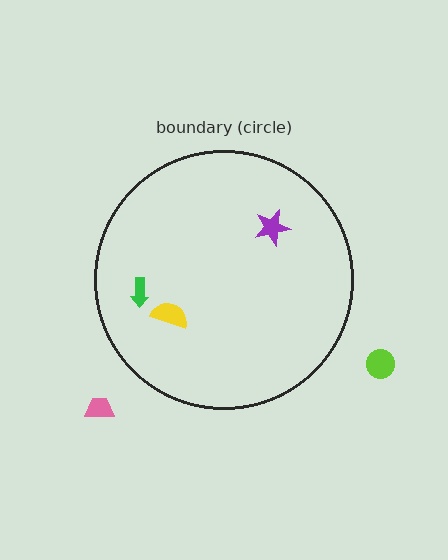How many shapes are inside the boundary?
3 inside, 2 outside.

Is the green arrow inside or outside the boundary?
Inside.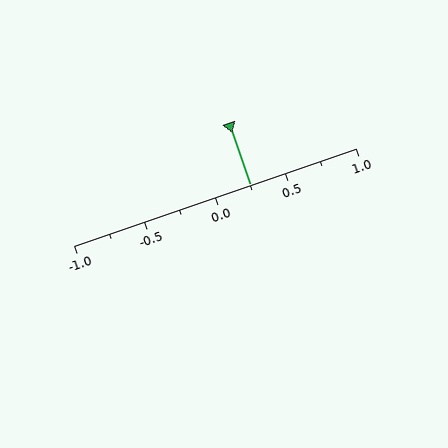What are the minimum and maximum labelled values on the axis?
The axis runs from -1.0 to 1.0.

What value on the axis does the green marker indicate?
The marker indicates approximately 0.25.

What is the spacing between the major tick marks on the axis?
The major ticks are spaced 0.5 apart.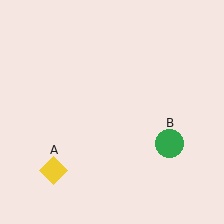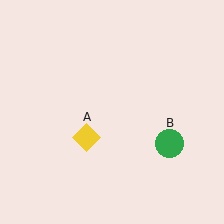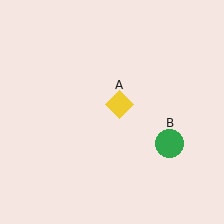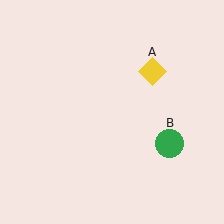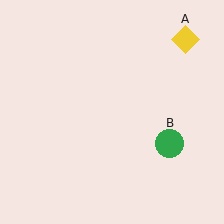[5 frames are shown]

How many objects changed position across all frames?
1 object changed position: yellow diamond (object A).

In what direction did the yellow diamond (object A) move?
The yellow diamond (object A) moved up and to the right.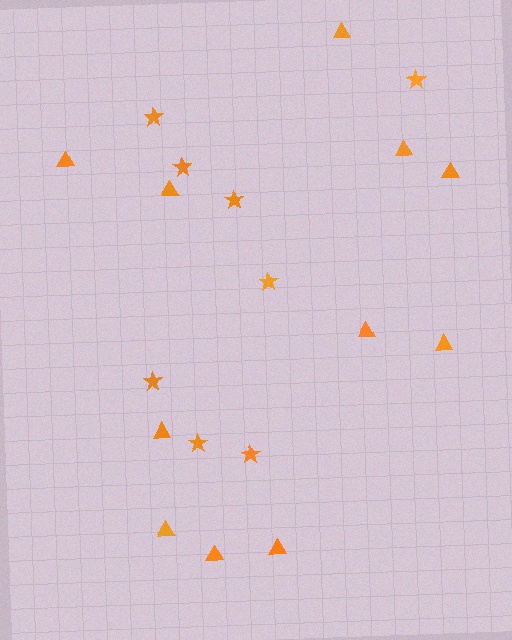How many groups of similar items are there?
There are 2 groups: one group of triangles (11) and one group of stars (8).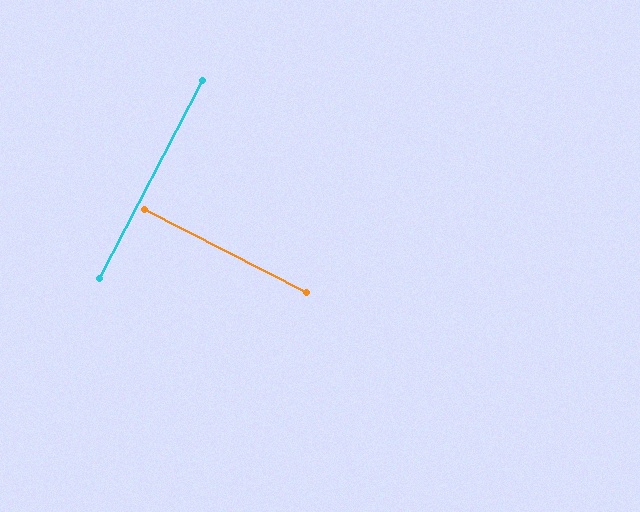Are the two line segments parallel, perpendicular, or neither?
Perpendicular — they meet at approximately 90°.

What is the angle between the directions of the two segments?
Approximately 90 degrees.